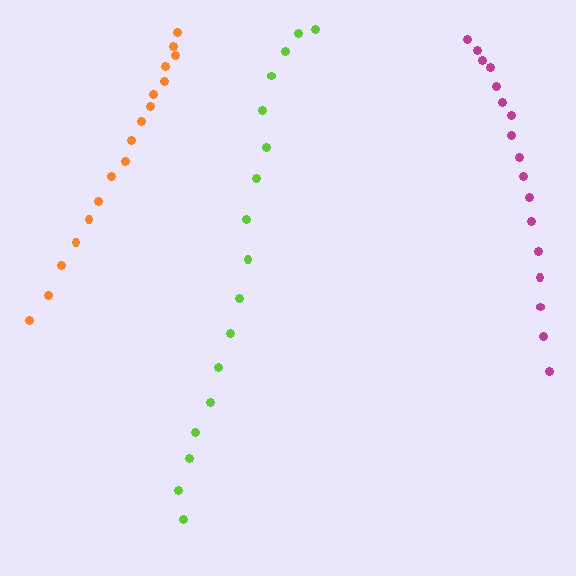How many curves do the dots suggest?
There are 3 distinct paths.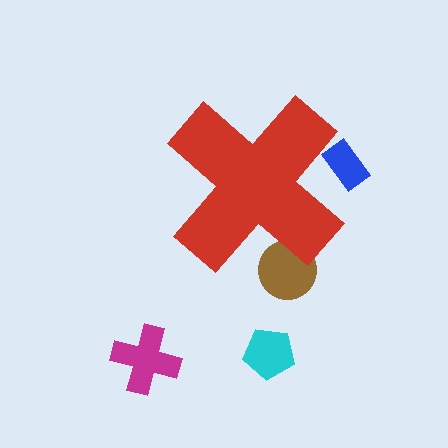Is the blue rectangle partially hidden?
Yes, the blue rectangle is partially hidden behind the red cross.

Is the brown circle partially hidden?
Yes, the brown circle is partially hidden behind the red cross.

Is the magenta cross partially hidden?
No, the magenta cross is fully visible.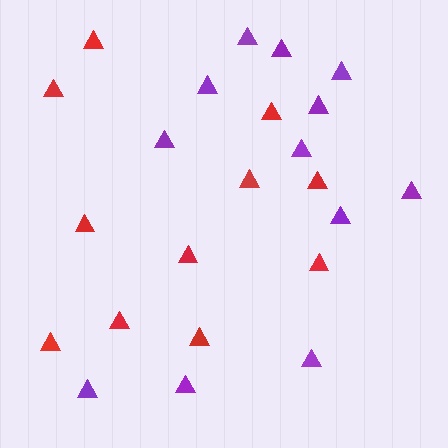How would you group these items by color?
There are 2 groups: one group of red triangles (11) and one group of purple triangles (12).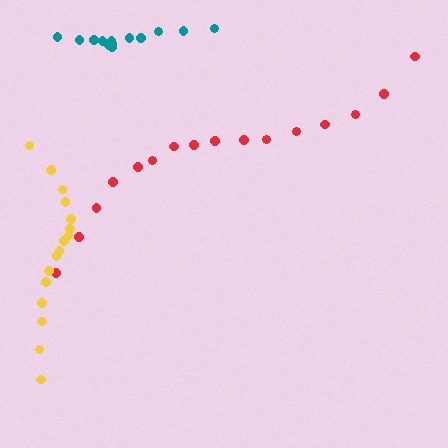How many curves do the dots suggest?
There are 3 distinct paths.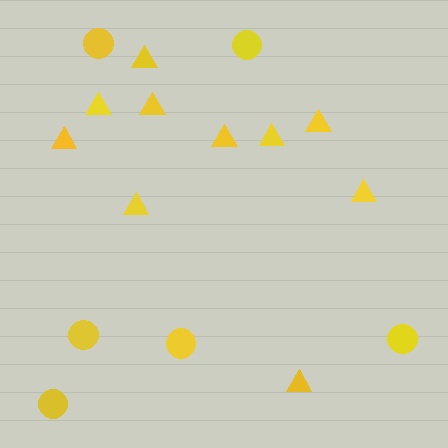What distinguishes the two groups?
There are 2 groups: one group of triangles (10) and one group of circles (6).